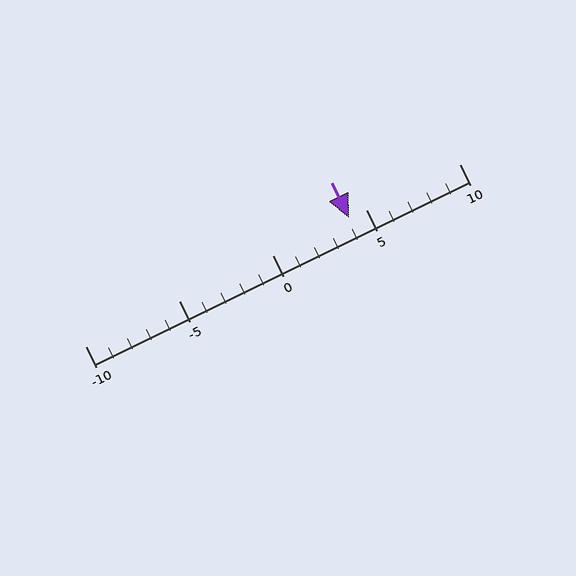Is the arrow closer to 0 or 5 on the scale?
The arrow is closer to 5.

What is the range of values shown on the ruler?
The ruler shows values from -10 to 10.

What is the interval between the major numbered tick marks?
The major tick marks are spaced 5 units apart.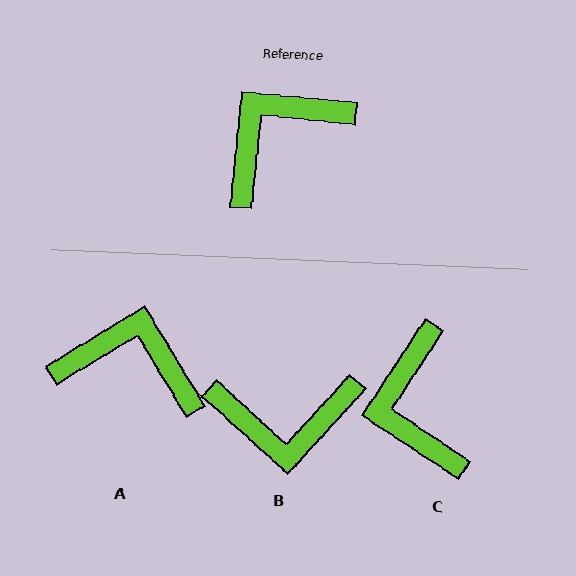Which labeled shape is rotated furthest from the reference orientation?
B, about 143 degrees away.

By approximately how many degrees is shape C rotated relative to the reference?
Approximately 62 degrees counter-clockwise.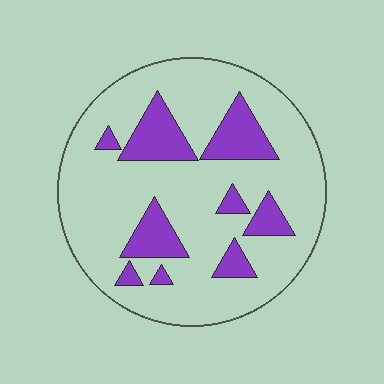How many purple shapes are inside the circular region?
9.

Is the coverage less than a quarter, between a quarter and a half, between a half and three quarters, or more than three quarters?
Less than a quarter.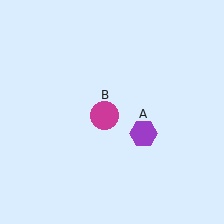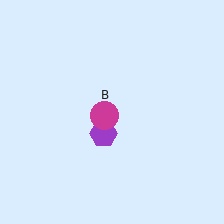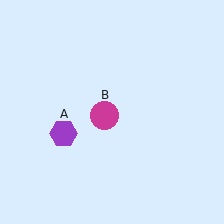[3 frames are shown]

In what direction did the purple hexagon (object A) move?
The purple hexagon (object A) moved left.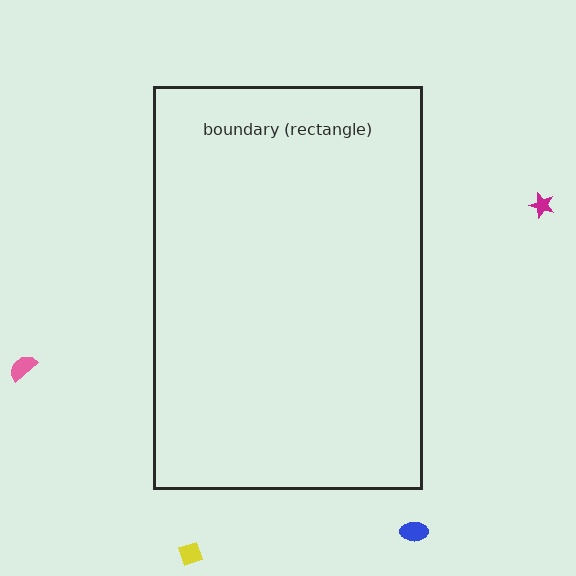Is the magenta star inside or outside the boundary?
Outside.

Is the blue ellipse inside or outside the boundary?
Outside.